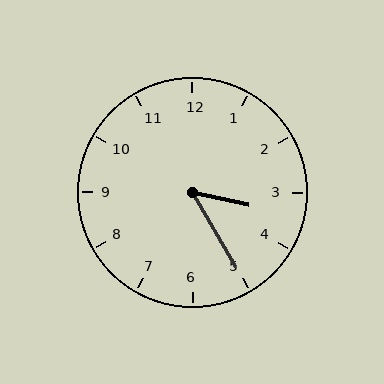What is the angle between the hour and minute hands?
Approximately 48 degrees.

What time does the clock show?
3:25.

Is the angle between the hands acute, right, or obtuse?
It is acute.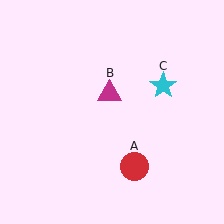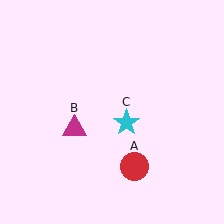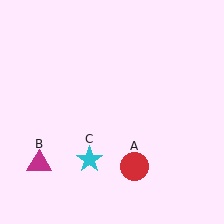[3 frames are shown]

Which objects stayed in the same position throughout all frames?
Red circle (object A) remained stationary.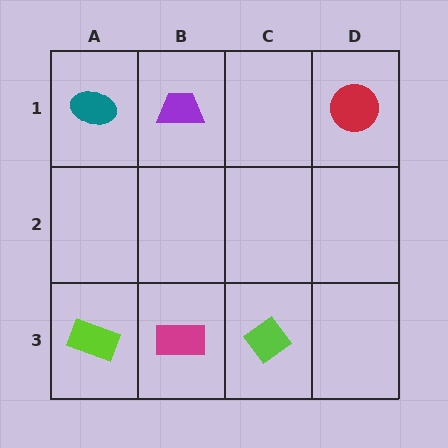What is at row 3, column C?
A lime diamond.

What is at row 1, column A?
A teal ellipse.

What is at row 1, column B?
A purple trapezoid.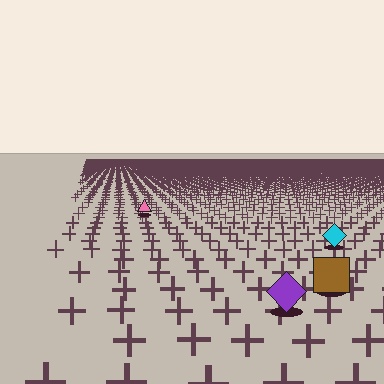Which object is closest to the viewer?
The purple diamond is closest. The texture marks near it are larger and more spread out.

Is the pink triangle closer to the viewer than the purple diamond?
No. The purple diamond is closer — you can tell from the texture gradient: the ground texture is coarser near it.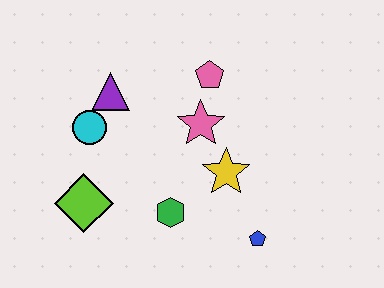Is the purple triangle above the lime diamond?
Yes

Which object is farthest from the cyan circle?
The blue pentagon is farthest from the cyan circle.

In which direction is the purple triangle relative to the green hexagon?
The purple triangle is above the green hexagon.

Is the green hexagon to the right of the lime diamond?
Yes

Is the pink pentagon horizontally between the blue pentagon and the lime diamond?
Yes